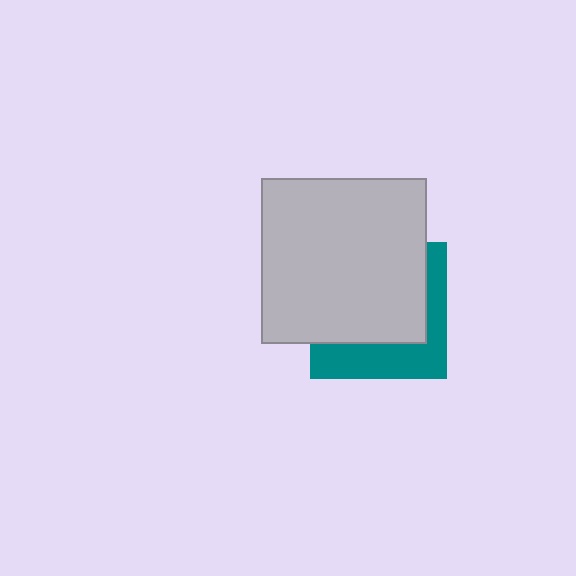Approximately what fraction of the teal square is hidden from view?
Roughly 63% of the teal square is hidden behind the light gray square.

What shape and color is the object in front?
The object in front is a light gray square.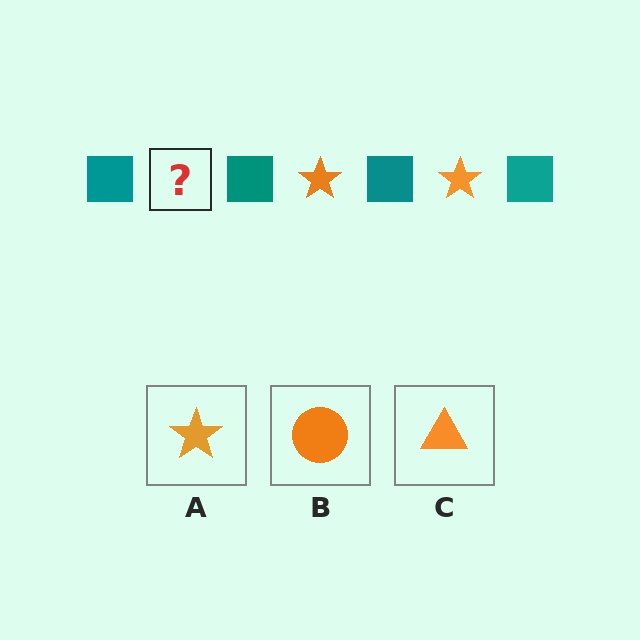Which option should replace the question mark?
Option A.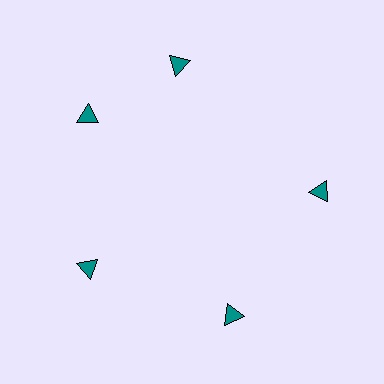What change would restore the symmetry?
The symmetry would be restored by rotating it back into even spacing with its neighbors so that all 5 triangles sit at equal angles and equal distance from the center.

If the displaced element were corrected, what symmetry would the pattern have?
It would have 5-fold rotational symmetry — the pattern would map onto itself every 72 degrees.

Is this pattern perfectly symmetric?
No. The 5 teal triangles are arranged in a ring, but one element near the 1 o'clock position is rotated out of alignment along the ring, breaking the 5-fold rotational symmetry.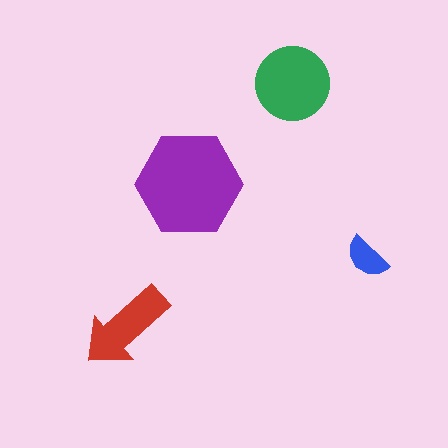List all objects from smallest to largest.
The blue semicircle, the red arrow, the green circle, the purple hexagon.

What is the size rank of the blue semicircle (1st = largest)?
4th.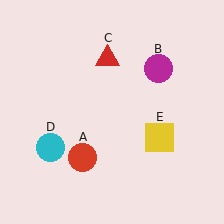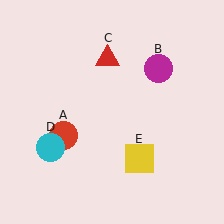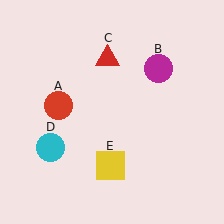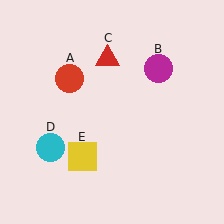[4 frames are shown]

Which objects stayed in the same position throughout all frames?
Magenta circle (object B) and red triangle (object C) and cyan circle (object D) remained stationary.